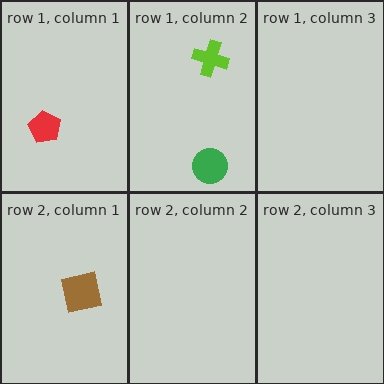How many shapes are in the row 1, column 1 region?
1.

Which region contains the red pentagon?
The row 1, column 1 region.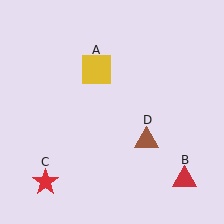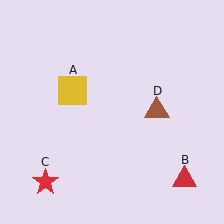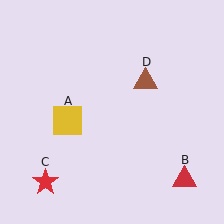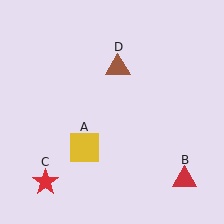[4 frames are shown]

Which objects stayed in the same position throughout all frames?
Red triangle (object B) and red star (object C) remained stationary.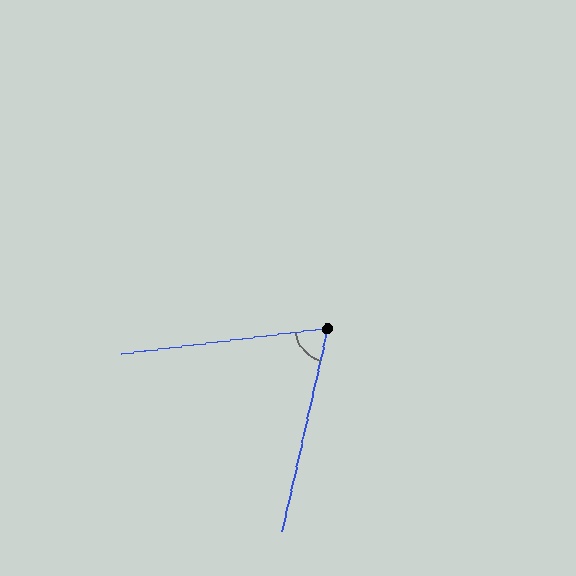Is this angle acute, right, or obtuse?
It is acute.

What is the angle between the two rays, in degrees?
Approximately 70 degrees.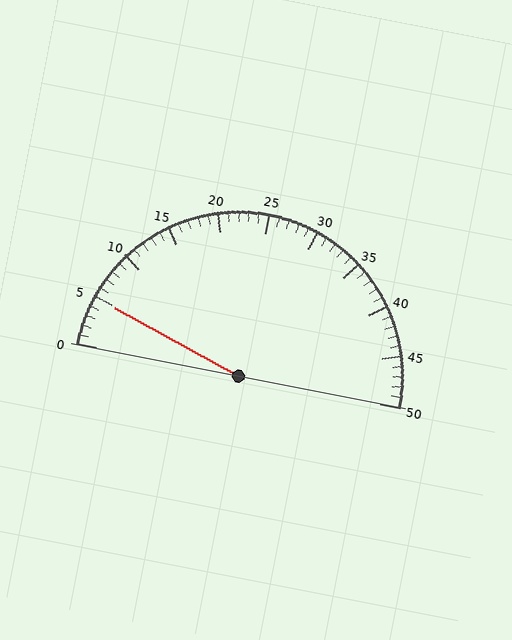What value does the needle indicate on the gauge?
The needle indicates approximately 5.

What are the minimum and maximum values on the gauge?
The gauge ranges from 0 to 50.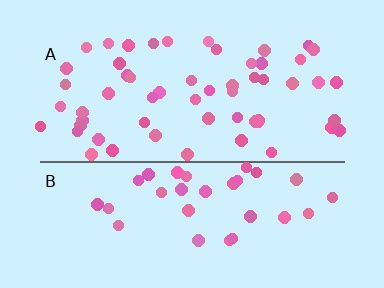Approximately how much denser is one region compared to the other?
Approximately 1.6× — region A over region B.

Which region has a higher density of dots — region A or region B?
A (the top).